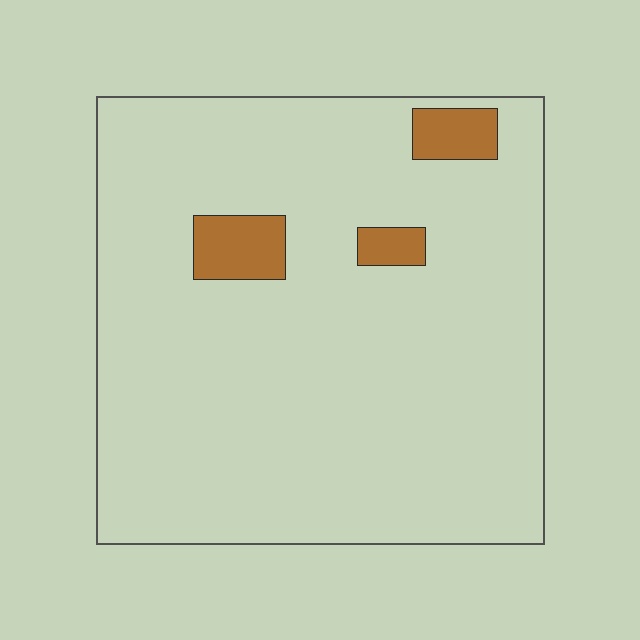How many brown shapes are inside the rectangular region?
3.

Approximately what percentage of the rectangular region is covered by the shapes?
Approximately 5%.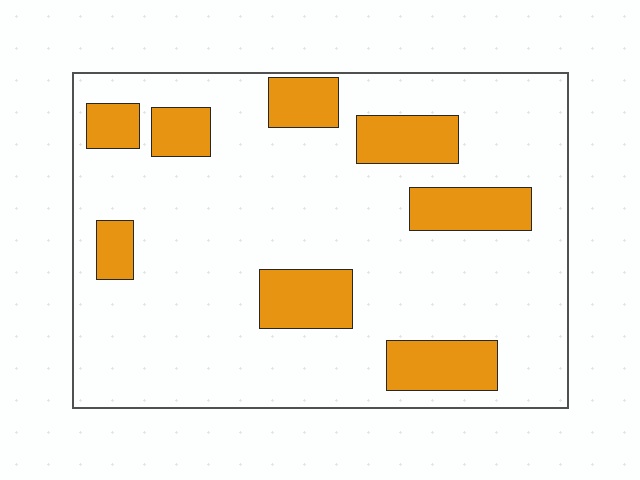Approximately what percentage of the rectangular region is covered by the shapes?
Approximately 20%.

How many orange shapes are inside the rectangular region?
8.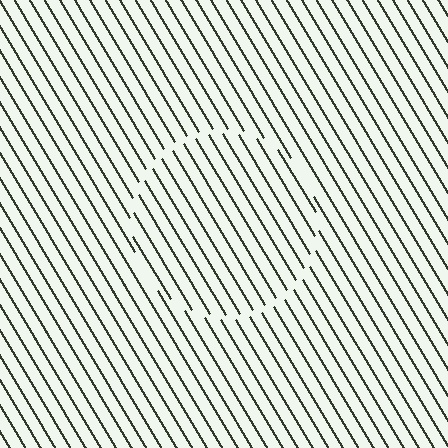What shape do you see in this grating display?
An illusory circle. The interior of the shape contains the same grating, shifted by half a period — the contour is defined by the phase discontinuity where line-ends from the inner and outer gratings abut.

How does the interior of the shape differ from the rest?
The interior of the shape contains the same grating, shifted by half a period — the contour is defined by the phase discontinuity where line-ends from the inner and outer gratings abut.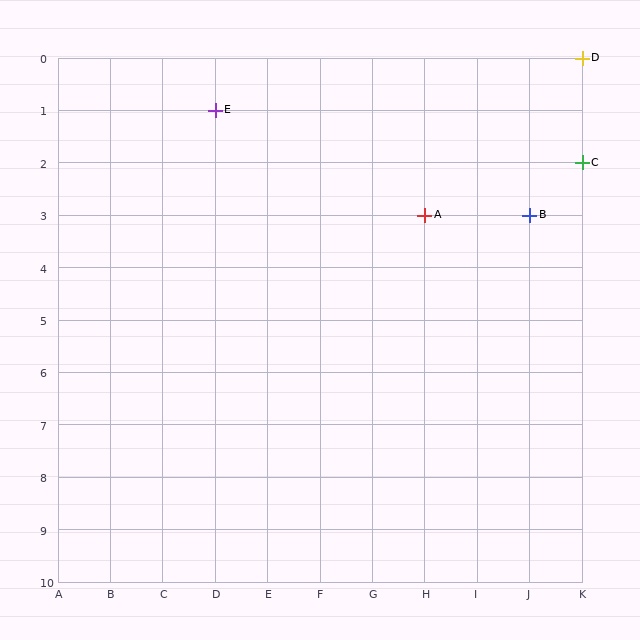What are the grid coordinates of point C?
Point C is at grid coordinates (K, 2).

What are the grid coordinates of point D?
Point D is at grid coordinates (K, 0).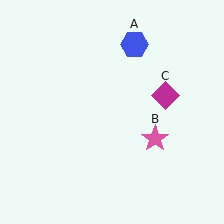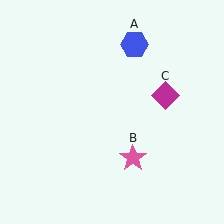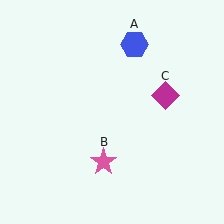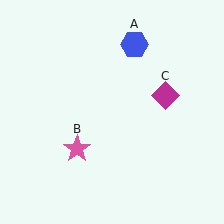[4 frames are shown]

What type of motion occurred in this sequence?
The pink star (object B) rotated clockwise around the center of the scene.